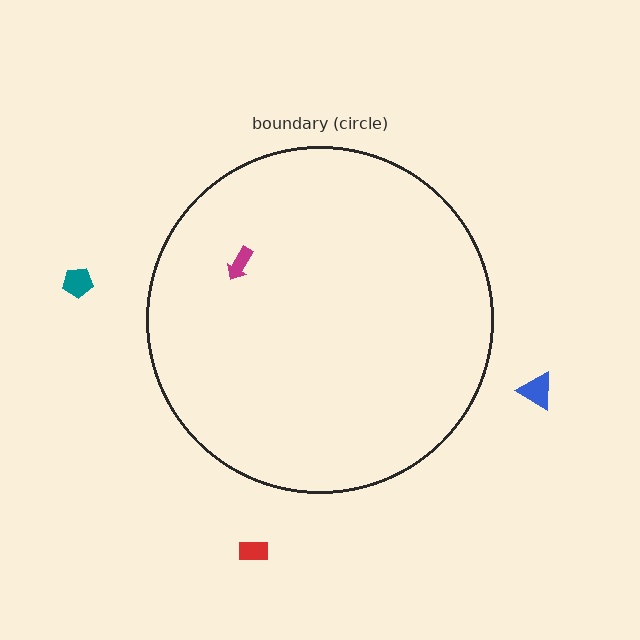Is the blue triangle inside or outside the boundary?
Outside.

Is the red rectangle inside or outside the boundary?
Outside.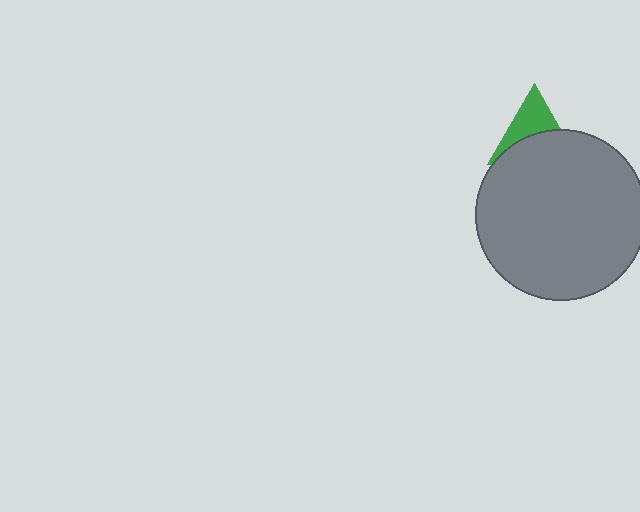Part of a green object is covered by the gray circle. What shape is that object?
It is a triangle.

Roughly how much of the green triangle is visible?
About half of it is visible (roughly 45%).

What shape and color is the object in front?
The object in front is a gray circle.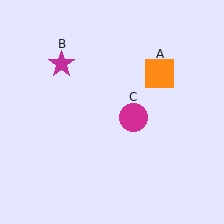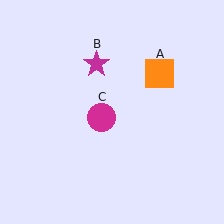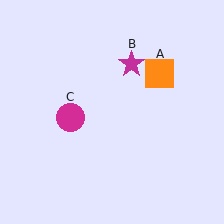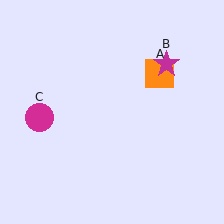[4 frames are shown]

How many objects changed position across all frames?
2 objects changed position: magenta star (object B), magenta circle (object C).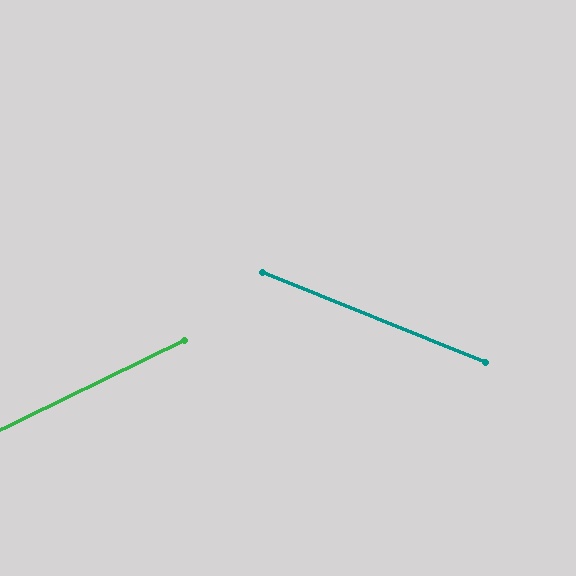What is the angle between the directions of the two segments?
Approximately 48 degrees.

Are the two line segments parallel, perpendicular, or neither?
Neither parallel nor perpendicular — they differ by about 48°.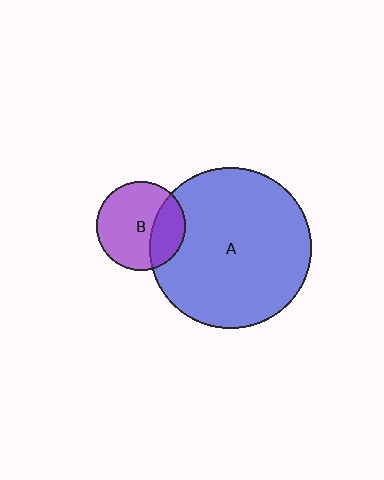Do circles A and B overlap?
Yes.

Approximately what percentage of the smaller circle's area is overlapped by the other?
Approximately 30%.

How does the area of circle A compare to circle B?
Approximately 3.3 times.